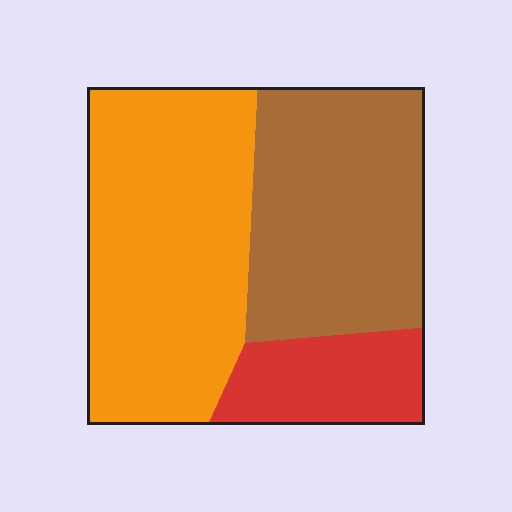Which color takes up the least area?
Red, at roughly 15%.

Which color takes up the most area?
Orange, at roughly 45%.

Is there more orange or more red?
Orange.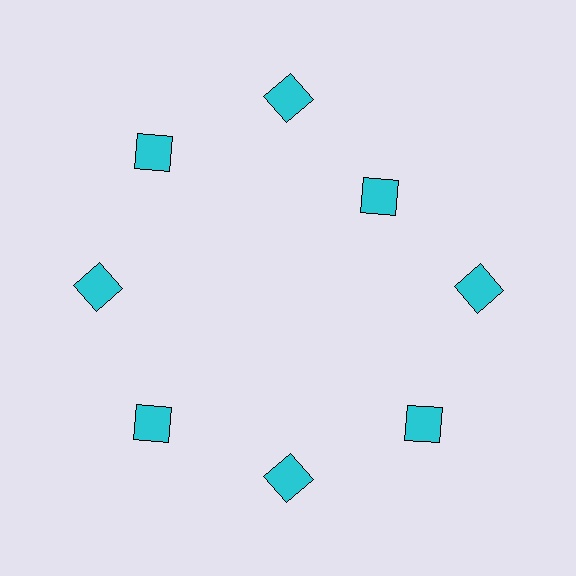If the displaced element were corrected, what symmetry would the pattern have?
It would have 8-fold rotational symmetry — the pattern would map onto itself every 45 degrees.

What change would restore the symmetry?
The symmetry would be restored by moving it outward, back onto the ring so that all 8 squares sit at equal angles and equal distance from the center.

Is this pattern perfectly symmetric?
No. The 8 cyan squares are arranged in a ring, but one element near the 2 o'clock position is pulled inward toward the center, breaking the 8-fold rotational symmetry.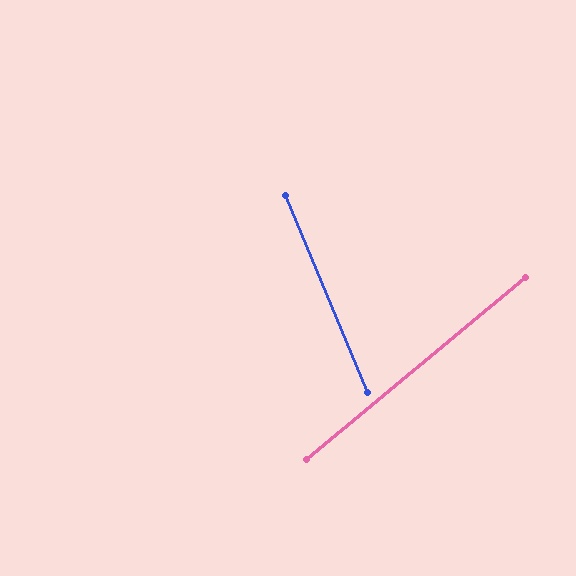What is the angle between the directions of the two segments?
Approximately 73 degrees.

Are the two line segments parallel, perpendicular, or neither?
Neither parallel nor perpendicular — they differ by about 73°.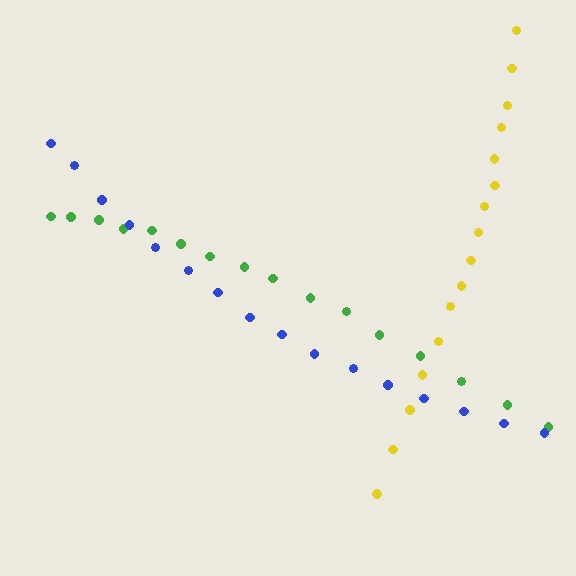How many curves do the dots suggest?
There are 3 distinct paths.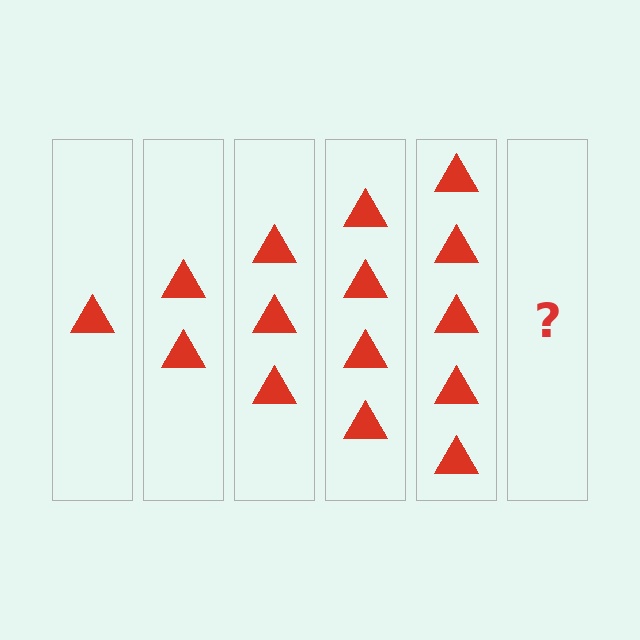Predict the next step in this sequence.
The next step is 6 triangles.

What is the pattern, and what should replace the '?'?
The pattern is that each step adds one more triangle. The '?' should be 6 triangles.